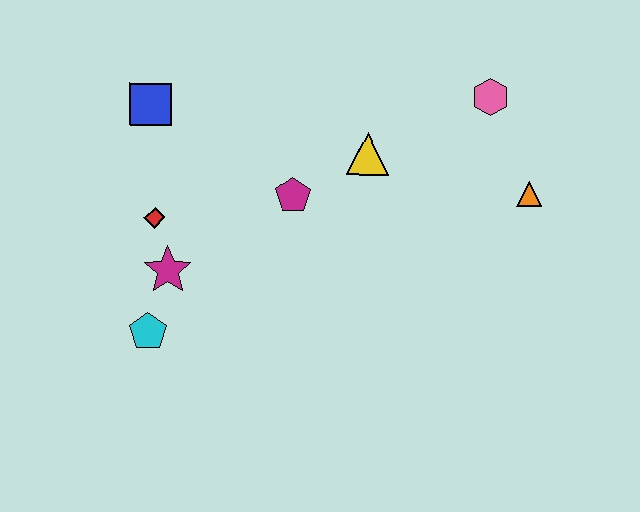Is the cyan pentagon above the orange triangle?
No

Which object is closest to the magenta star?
The red diamond is closest to the magenta star.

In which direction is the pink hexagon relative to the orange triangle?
The pink hexagon is above the orange triangle.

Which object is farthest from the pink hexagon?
The cyan pentagon is farthest from the pink hexagon.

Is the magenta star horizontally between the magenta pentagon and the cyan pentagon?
Yes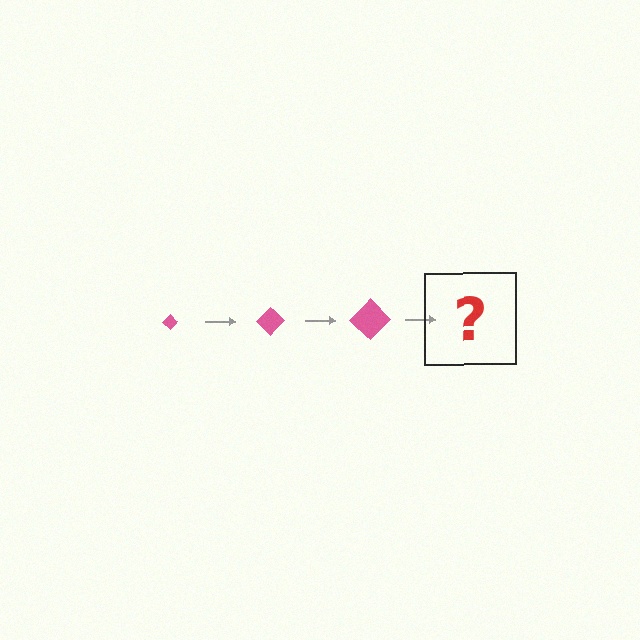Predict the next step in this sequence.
The next step is a pink diamond, larger than the previous one.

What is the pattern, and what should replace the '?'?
The pattern is that the diamond gets progressively larger each step. The '?' should be a pink diamond, larger than the previous one.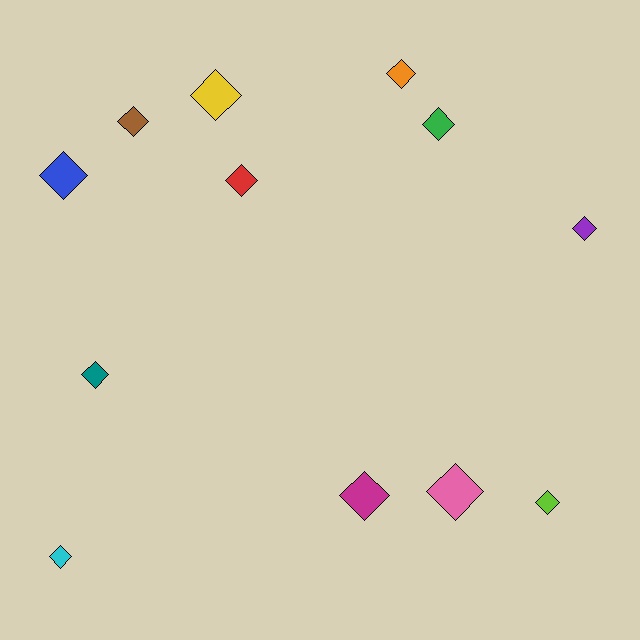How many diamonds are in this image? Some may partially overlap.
There are 12 diamonds.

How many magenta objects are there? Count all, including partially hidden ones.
There is 1 magenta object.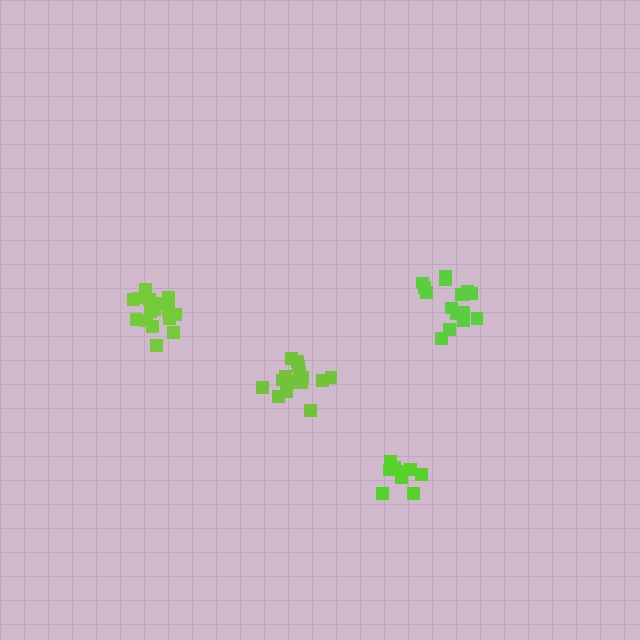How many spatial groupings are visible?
There are 4 spatial groupings.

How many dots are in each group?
Group 1: 16 dots, Group 2: 10 dots, Group 3: 16 dots, Group 4: 16 dots (58 total).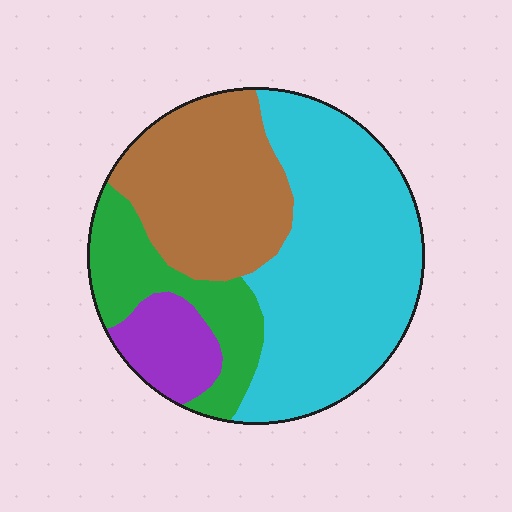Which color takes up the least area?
Purple, at roughly 10%.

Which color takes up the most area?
Cyan, at roughly 45%.